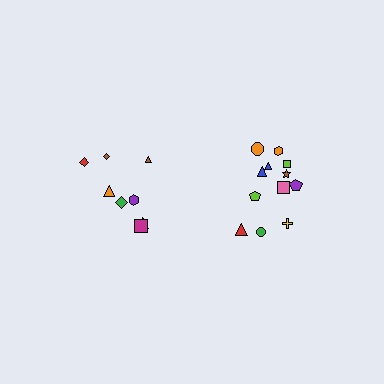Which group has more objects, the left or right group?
The right group.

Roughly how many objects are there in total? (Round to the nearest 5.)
Roughly 20 objects in total.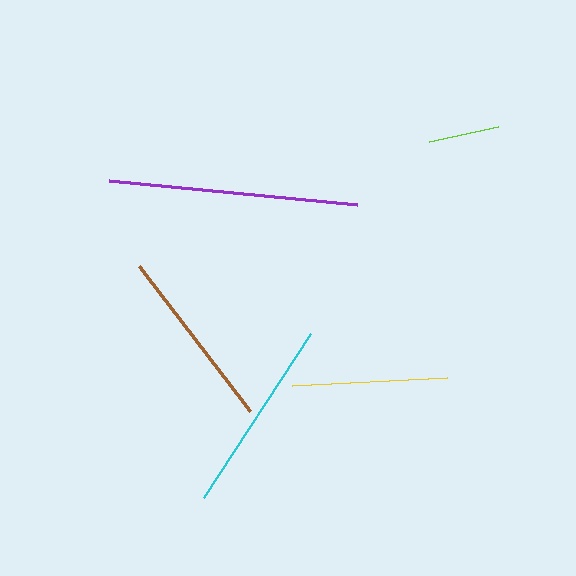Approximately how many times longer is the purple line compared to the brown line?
The purple line is approximately 1.4 times the length of the brown line.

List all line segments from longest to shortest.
From longest to shortest: purple, cyan, brown, yellow, lime.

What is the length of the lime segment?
The lime segment is approximately 71 pixels long.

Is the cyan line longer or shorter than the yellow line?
The cyan line is longer than the yellow line.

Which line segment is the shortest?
The lime line is the shortest at approximately 71 pixels.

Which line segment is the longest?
The purple line is the longest at approximately 249 pixels.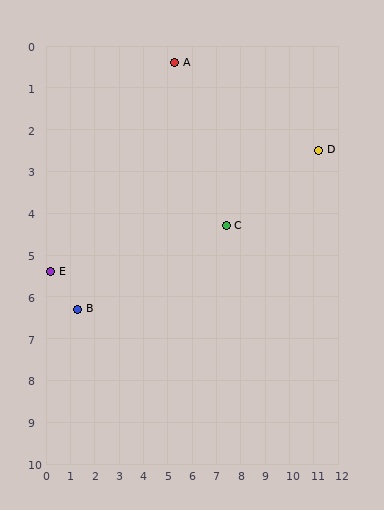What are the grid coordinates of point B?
Point B is at approximately (1.3, 6.3).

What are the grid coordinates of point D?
Point D is at approximately (11.2, 2.5).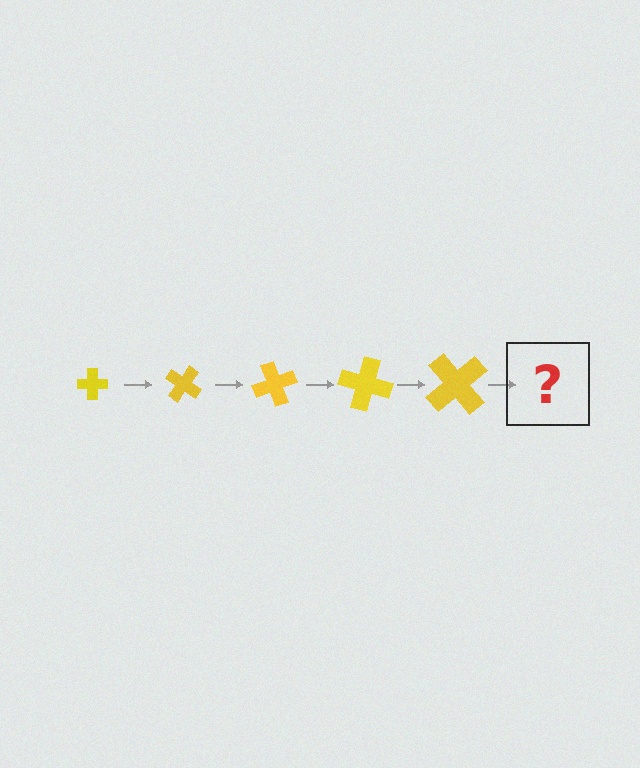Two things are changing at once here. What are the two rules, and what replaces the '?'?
The two rules are that the cross grows larger each step and it rotates 35 degrees each step. The '?' should be a cross, larger than the previous one and rotated 175 degrees from the start.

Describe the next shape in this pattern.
It should be a cross, larger than the previous one and rotated 175 degrees from the start.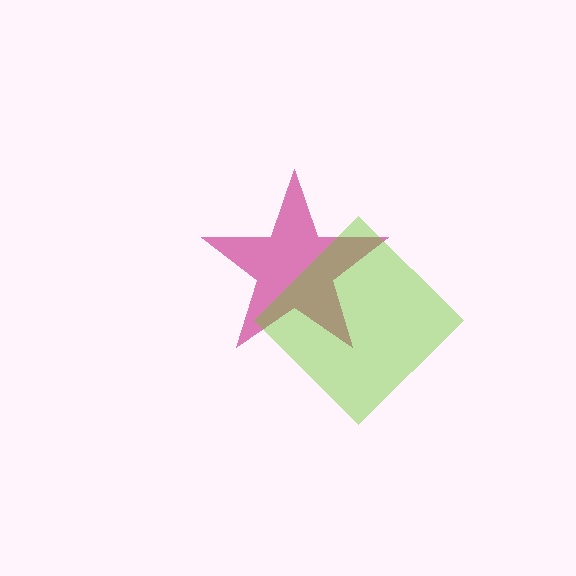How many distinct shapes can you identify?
There are 2 distinct shapes: a magenta star, a lime diamond.